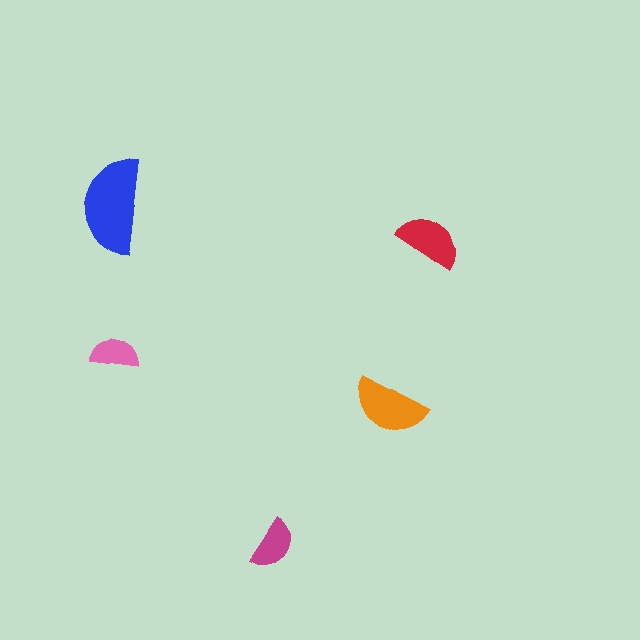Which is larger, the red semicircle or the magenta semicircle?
The red one.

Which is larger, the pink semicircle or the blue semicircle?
The blue one.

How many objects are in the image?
There are 5 objects in the image.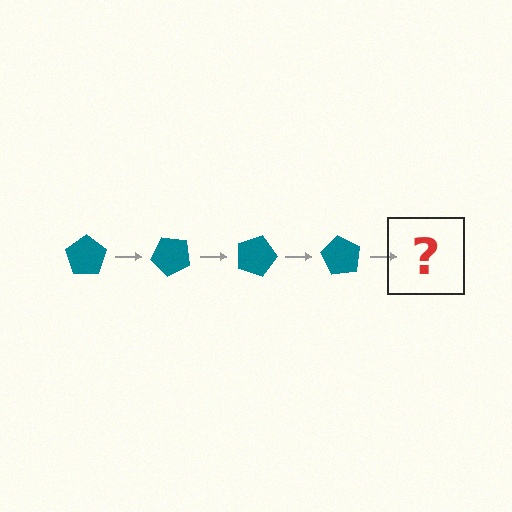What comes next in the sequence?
The next element should be a teal pentagon rotated 180 degrees.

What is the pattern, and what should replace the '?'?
The pattern is that the pentagon rotates 45 degrees each step. The '?' should be a teal pentagon rotated 180 degrees.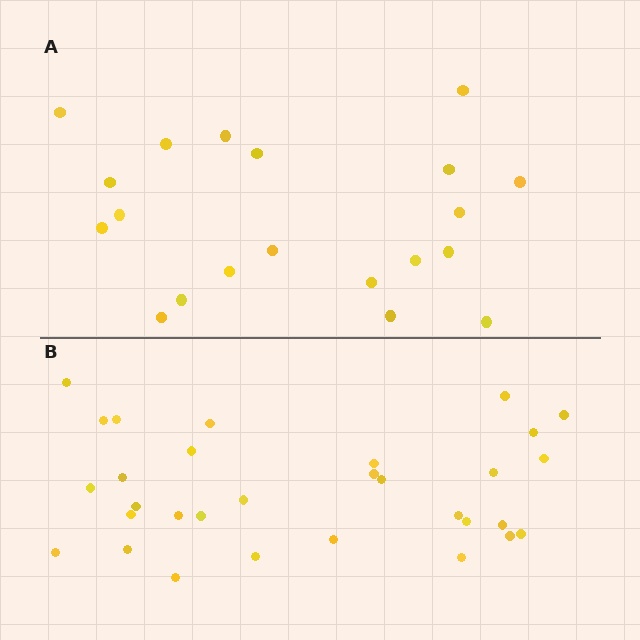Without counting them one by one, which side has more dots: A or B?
Region B (the bottom region) has more dots.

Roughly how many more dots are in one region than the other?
Region B has roughly 12 or so more dots than region A.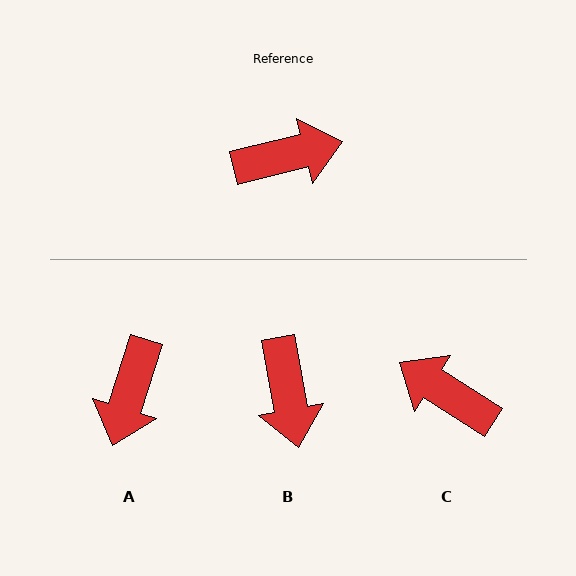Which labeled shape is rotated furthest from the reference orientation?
C, about 134 degrees away.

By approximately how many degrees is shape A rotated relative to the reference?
Approximately 121 degrees clockwise.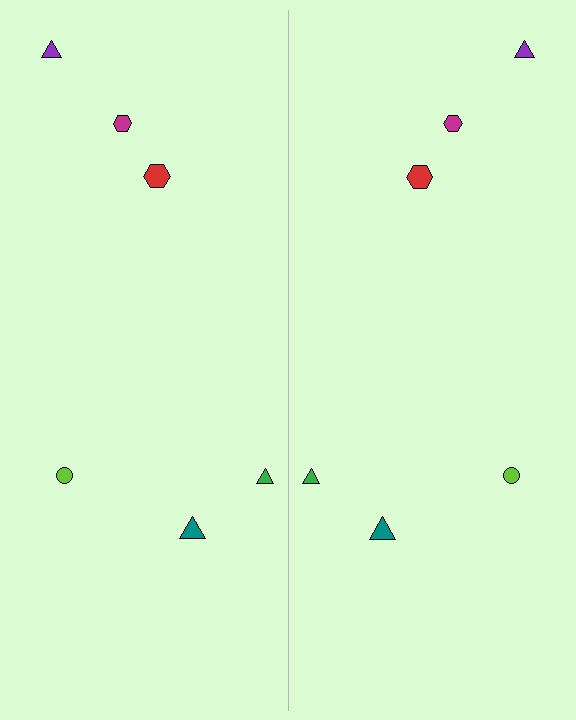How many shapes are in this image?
There are 12 shapes in this image.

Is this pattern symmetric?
Yes, this pattern has bilateral (reflection) symmetry.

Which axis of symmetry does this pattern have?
The pattern has a vertical axis of symmetry running through the center of the image.